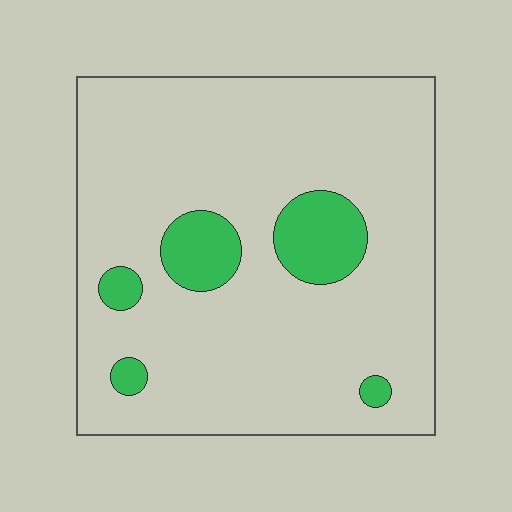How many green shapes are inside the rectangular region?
5.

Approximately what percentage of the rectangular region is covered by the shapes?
Approximately 10%.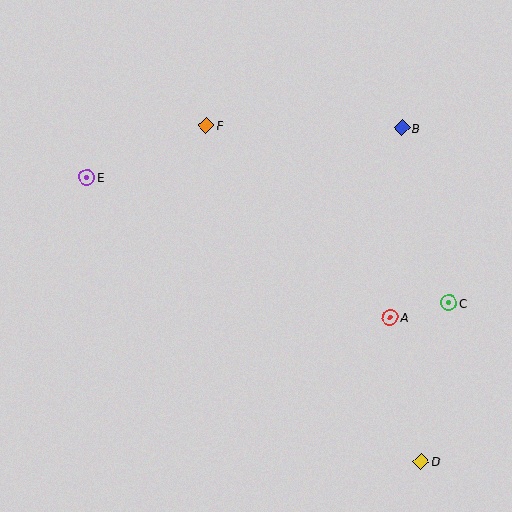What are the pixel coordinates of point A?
Point A is at (390, 318).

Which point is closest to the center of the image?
Point F at (206, 126) is closest to the center.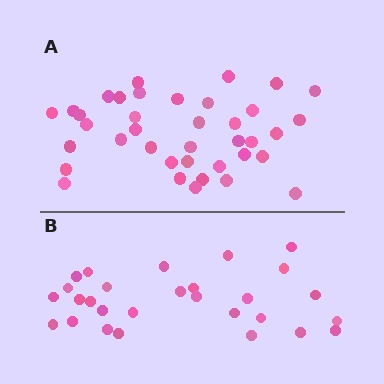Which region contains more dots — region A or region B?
Region A (the top region) has more dots.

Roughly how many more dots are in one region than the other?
Region A has roughly 10 or so more dots than region B.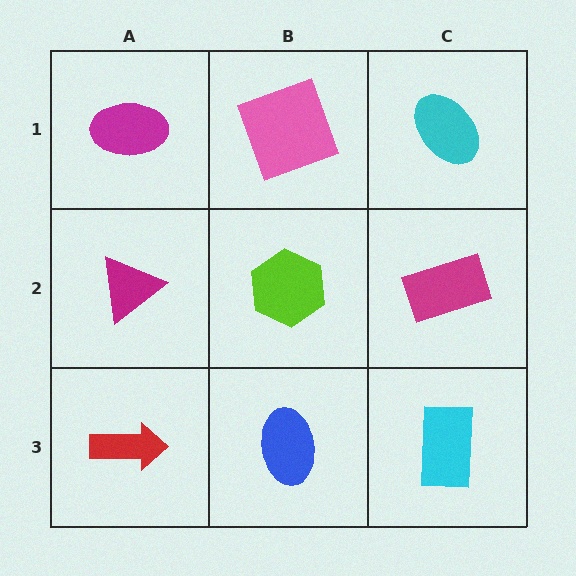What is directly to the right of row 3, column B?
A cyan rectangle.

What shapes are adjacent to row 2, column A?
A magenta ellipse (row 1, column A), a red arrow (row 3, column A), a lime hexagon (row 2, column B).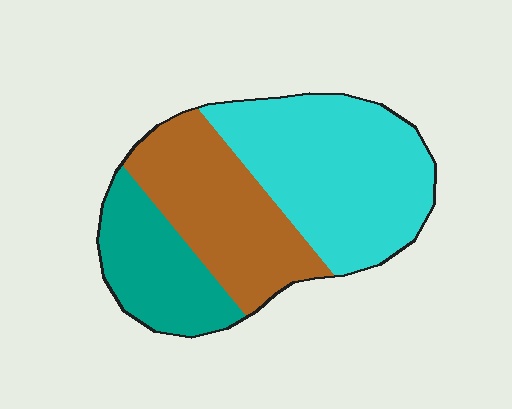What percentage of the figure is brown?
Brown covers 33% of the figure.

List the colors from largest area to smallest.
From largest to smallest: cyan, brown, teal.